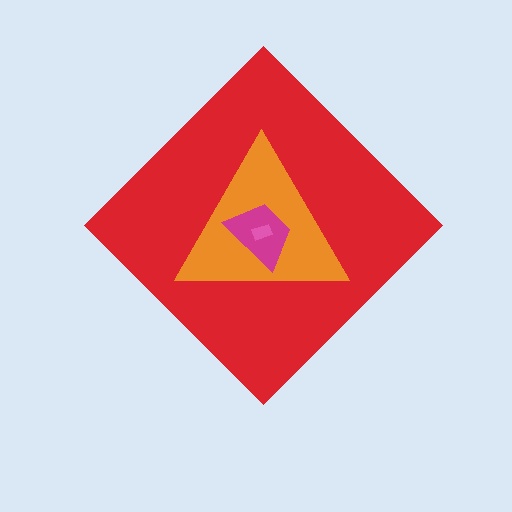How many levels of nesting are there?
4.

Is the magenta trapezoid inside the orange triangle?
Yes.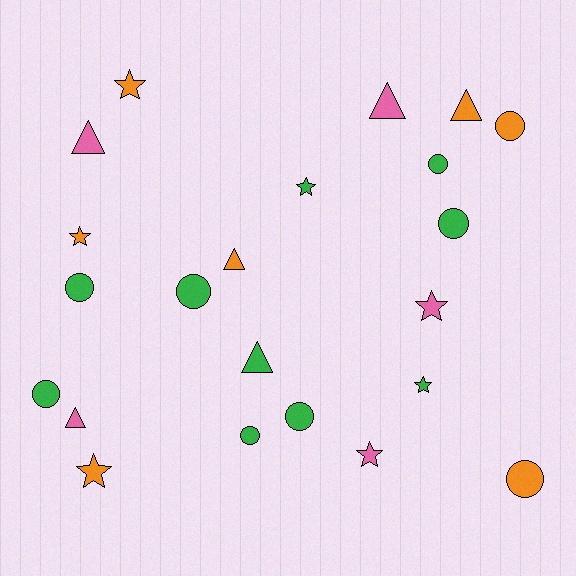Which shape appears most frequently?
Circle, with 9 objects.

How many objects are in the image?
There are 22 objects.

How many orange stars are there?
There are 3 orange stars.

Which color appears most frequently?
Green, with 10 objects.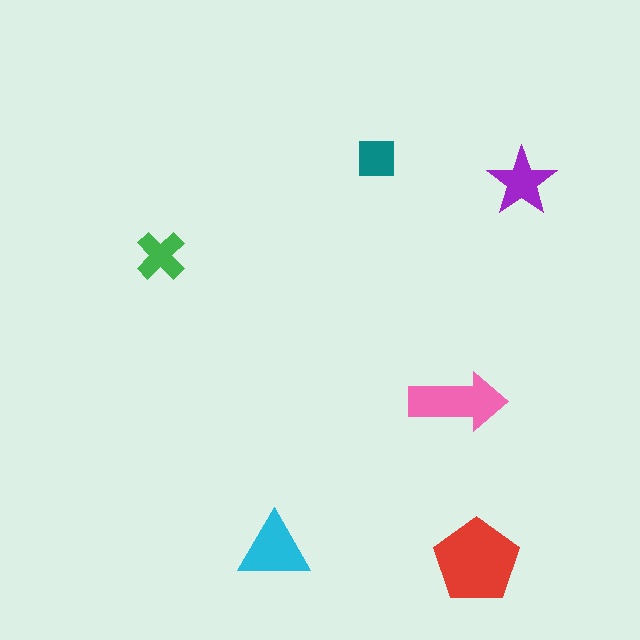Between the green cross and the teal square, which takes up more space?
The green cross.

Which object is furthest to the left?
The green cross is leftmost.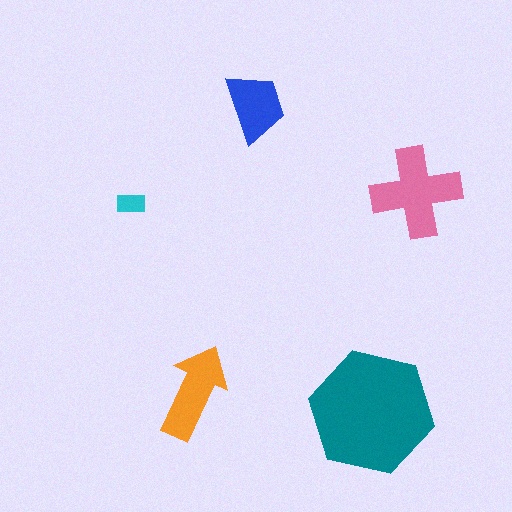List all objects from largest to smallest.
The teal hexagon, the pink cross, the orange arrow, the blue trapezoid, the cyan rectangle.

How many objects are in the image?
There are 5 objects in the image.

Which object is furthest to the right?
The pink cross is rightmost.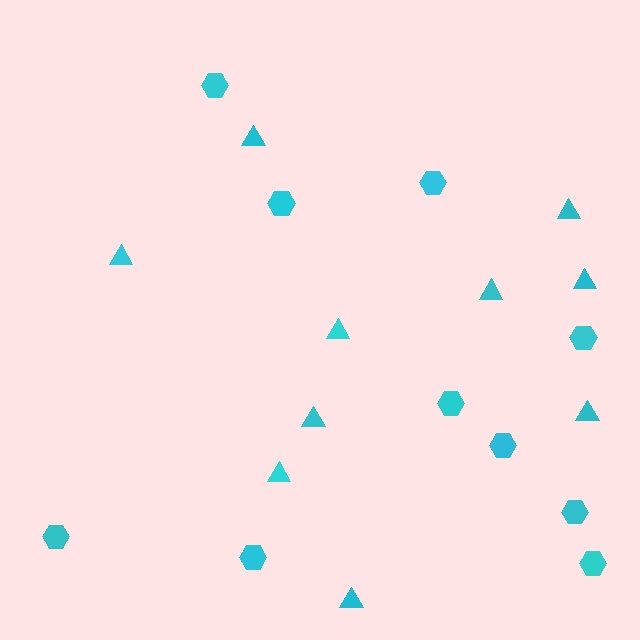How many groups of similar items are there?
There are 2 groups: one group of triangles (10) and one group of hexagons (10).